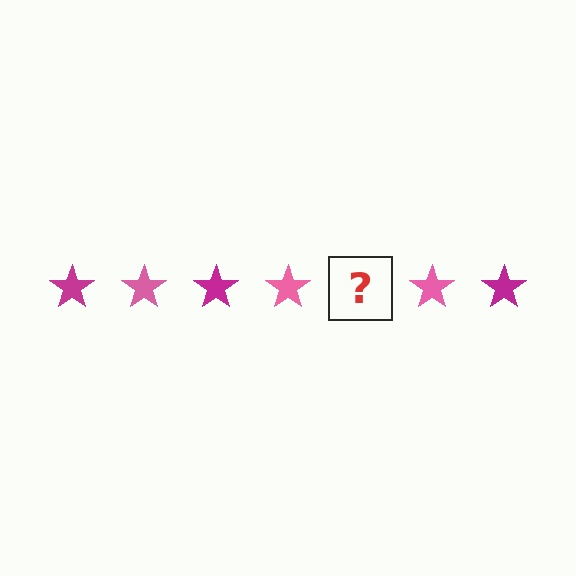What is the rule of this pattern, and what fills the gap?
The rule is that the pattern cycles through magenta, pink stars. The gap should be filled with a magenta star.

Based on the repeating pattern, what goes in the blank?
The blank should be a magenta star.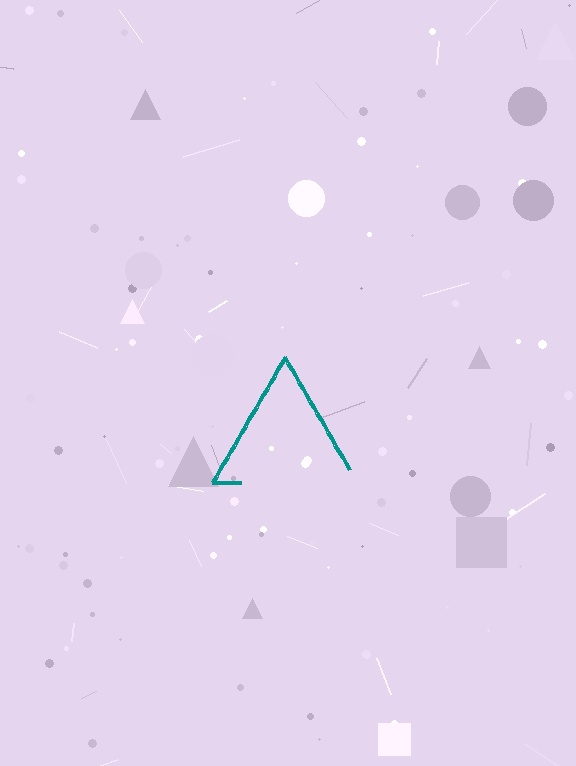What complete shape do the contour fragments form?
The contour fragments form a triangle.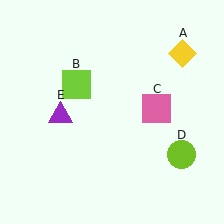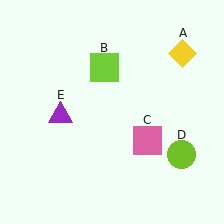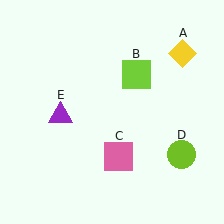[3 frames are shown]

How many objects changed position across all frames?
2 objects changed position: lime square (object B), pink square (object C).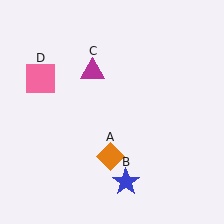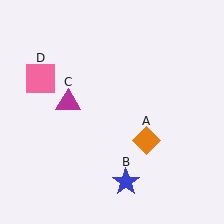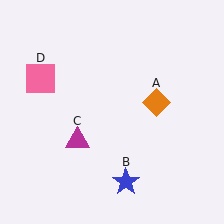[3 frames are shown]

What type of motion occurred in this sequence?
The orange diamond (object A), magenta triangle (object C) rotated counterclockwise around the center of the scene.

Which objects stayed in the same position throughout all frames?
Blue star (object B) and pink square (object D) remained stationary.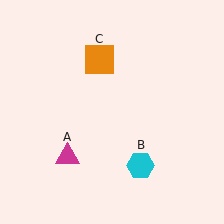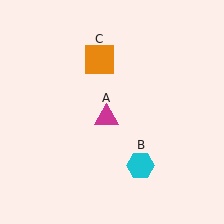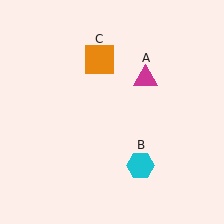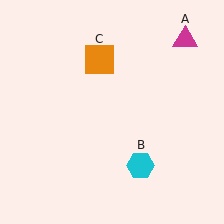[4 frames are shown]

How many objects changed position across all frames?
1 object changed position: magenta triangle (object A).